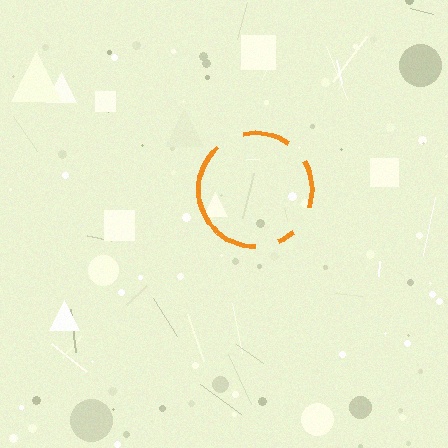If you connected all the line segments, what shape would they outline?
They would outline a circle.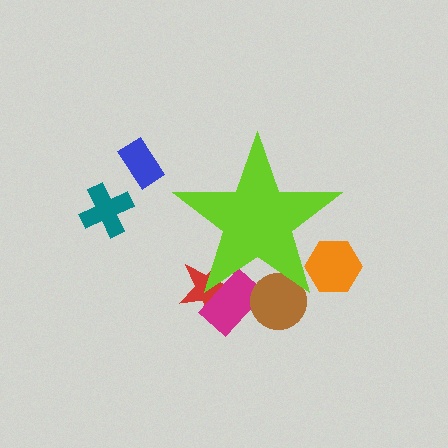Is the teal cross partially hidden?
No, the teal cross is fully visible.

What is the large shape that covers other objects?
A lime star.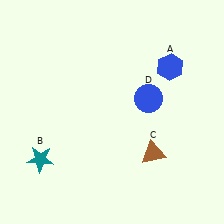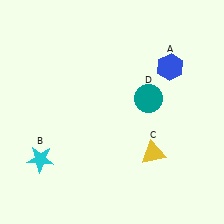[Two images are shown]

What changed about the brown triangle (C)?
In Image 1, C is brown. In Image 2, it changed to yellow.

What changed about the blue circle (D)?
In Image 1, D is blue. In Image 2, it changed to teal.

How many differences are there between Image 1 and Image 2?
There are 3 differences between the two images.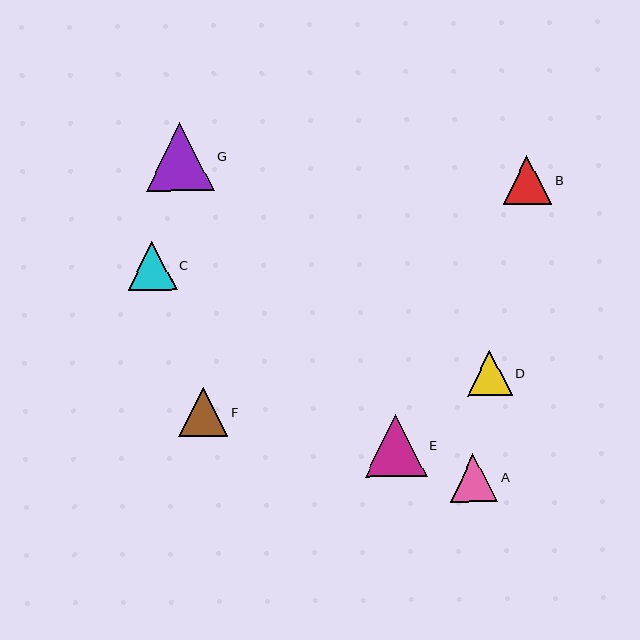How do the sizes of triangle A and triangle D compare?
Triangle A and triangle D are approximately the same size.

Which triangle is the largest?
Triangle G is the largest with a size of approximately 68 pixels.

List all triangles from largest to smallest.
From largest to smallest: G, E, C, F, B, A, D.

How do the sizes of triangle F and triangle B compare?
Triangle F and triangle B are approximately the same size.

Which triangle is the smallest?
Triangle D is the smallest with a size of approximately 45 pixels.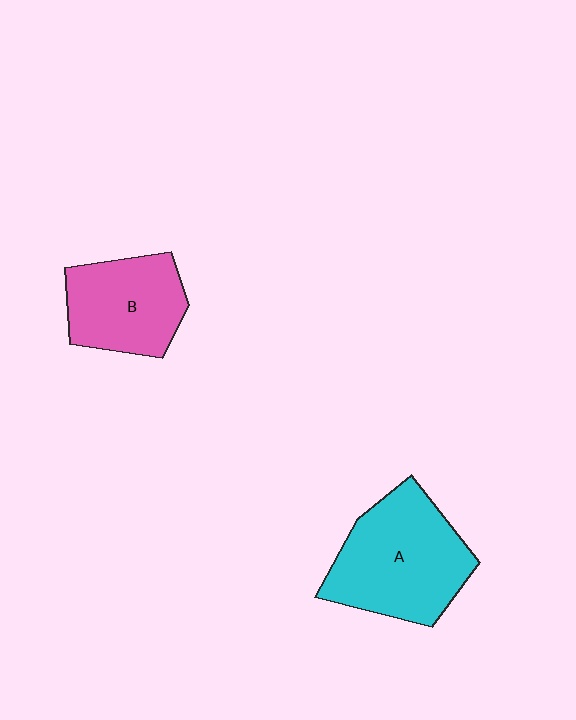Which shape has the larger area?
Shape A (cyan).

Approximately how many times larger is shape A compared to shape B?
Approximately 1.4 times.